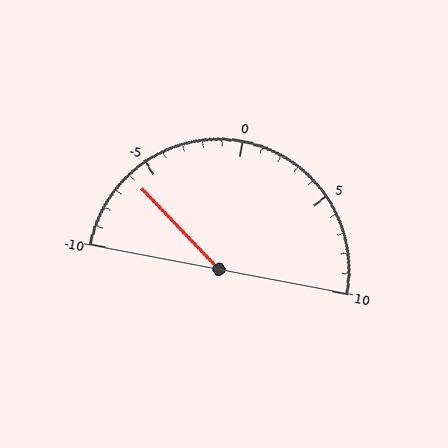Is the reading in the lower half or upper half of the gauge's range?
The reading is in the lower half of the range (-10 to 10).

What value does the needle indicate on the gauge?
The needle indicates approximately -6.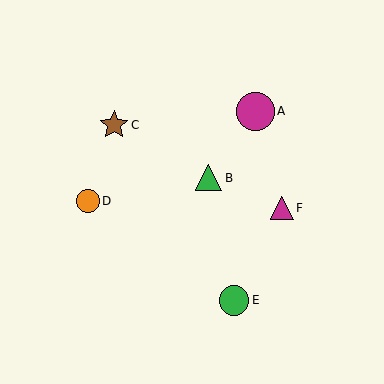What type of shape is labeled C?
Shape C is a brown star.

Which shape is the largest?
The magenta circle (labeled A) is the largest.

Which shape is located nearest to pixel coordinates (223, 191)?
The green triangle (labeled B) at (209, 178) is nearest to that location.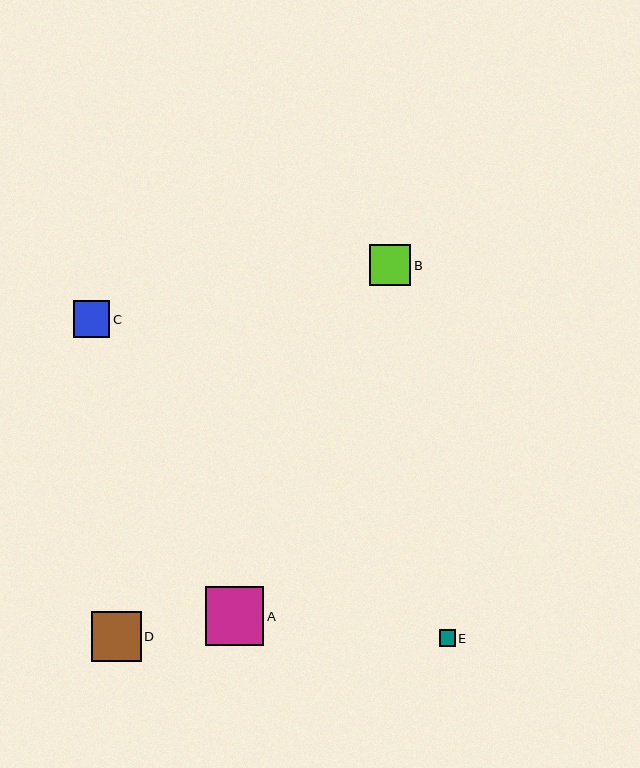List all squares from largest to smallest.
From largest to smallest: A, D, B, C, E.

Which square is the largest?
Square A is the largest with a size of approximately 58 pixels.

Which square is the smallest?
Square E is the smallest with a size of approximately 16 pixels.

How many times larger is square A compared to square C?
Square A is approximately 1.6 times the size of square C.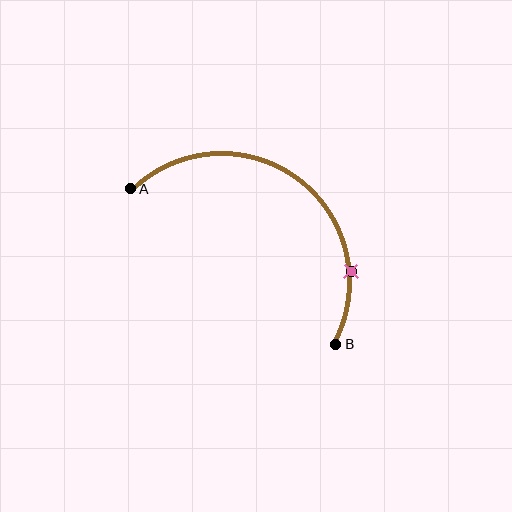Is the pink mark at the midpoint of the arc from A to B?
No. The pink mark lies on the arc but is closer to endpoint B. The arc midpoint would be at the point on the curve equidistant along the arc from both A and B.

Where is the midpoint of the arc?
The arc midpoint is the point on the curve farthest from the straight line joining A and B. It sits above and to the right of that line.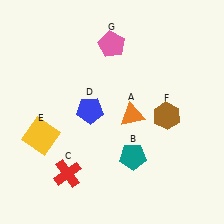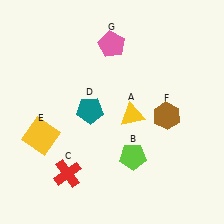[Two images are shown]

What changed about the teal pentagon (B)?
In Image 1, B is teal. In Image 2, it changed to lime.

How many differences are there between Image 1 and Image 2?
There are 3 differences between the two images.